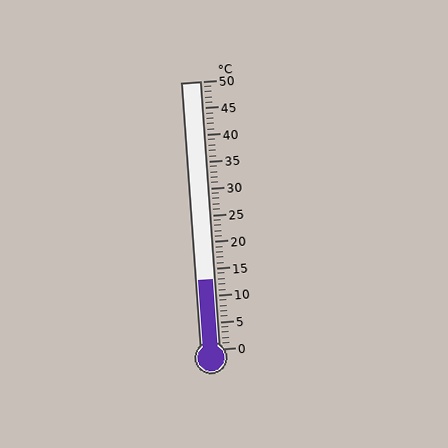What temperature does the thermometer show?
The thermometer shows approximately 13°C.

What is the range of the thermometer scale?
The thermometer scale ranges from 0°C to 50°C.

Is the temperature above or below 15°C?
The temperature is below 15°C.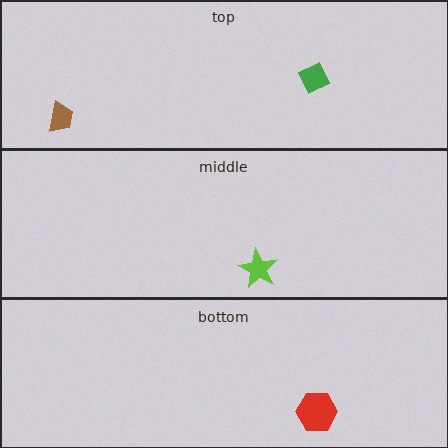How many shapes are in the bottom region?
1.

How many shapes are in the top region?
2.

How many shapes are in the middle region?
1.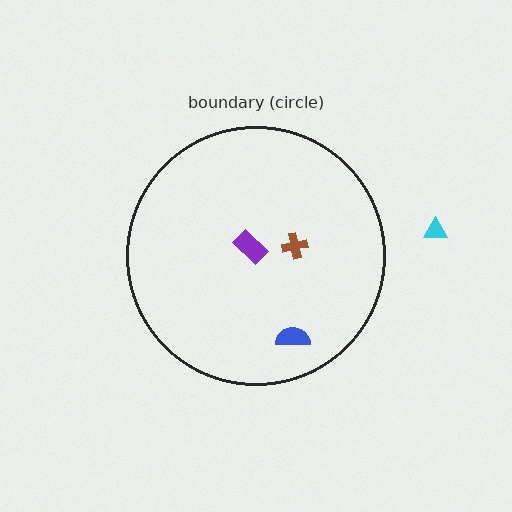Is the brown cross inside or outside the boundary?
Inside.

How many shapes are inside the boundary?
3 inside, 1 outside.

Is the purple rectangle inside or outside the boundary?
Inside.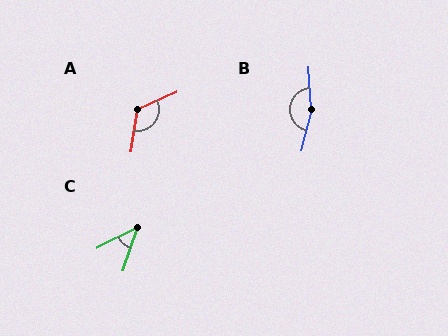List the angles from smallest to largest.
C (45°), A (123°), B (162°).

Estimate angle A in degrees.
Approximately 123 degrees.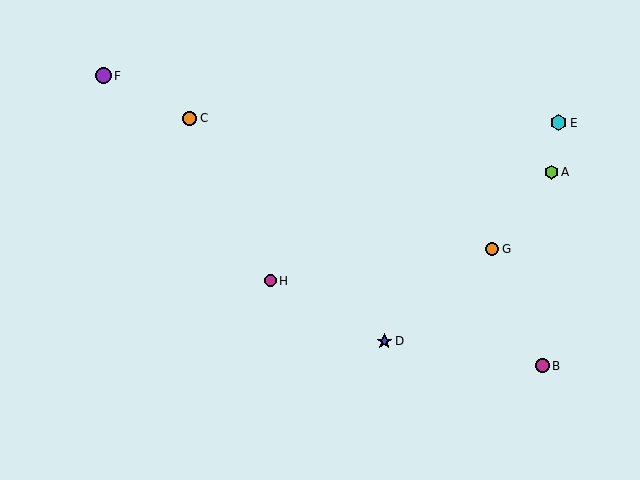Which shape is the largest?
The purple circle (labeled F) is the largest.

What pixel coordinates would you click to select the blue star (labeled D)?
Click at (384, 342) to select the blue star D.